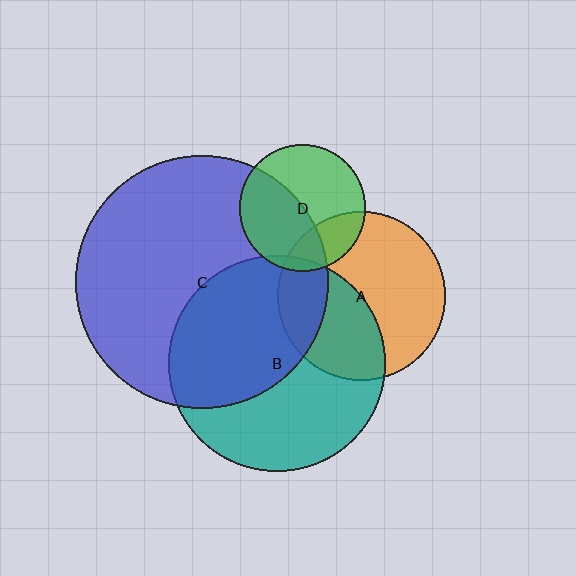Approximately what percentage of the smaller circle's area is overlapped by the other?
Approximately 20%.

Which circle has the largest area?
Circle C (blue).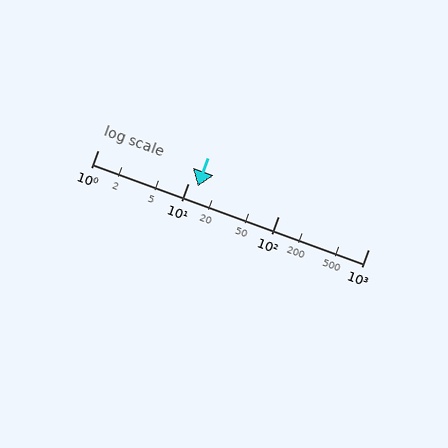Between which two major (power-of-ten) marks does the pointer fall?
The pointer is between 10 and 100.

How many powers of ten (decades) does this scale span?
The scale spans 3 decades, from 1 to 1000.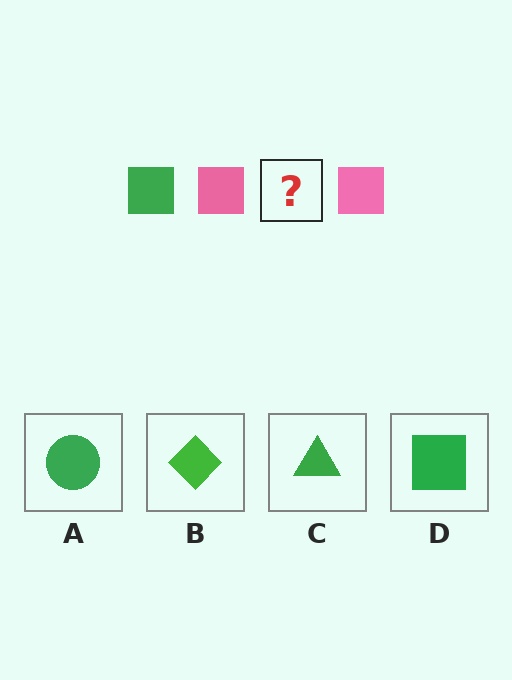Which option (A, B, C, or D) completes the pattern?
D.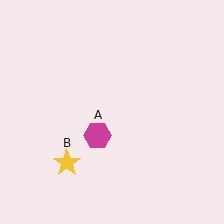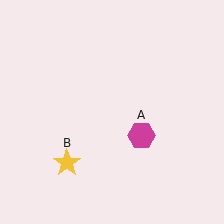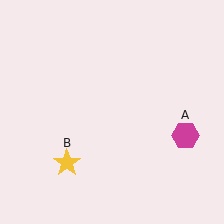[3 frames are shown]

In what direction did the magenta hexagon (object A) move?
The magenta hexagon (object A) moved right.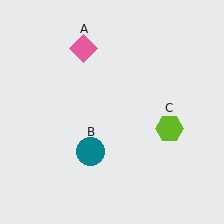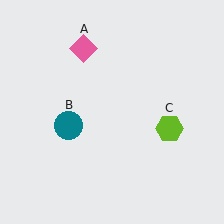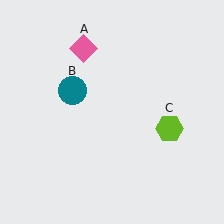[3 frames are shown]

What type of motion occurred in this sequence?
The teal circle (object B) rotated clockwise around the center of the scene.